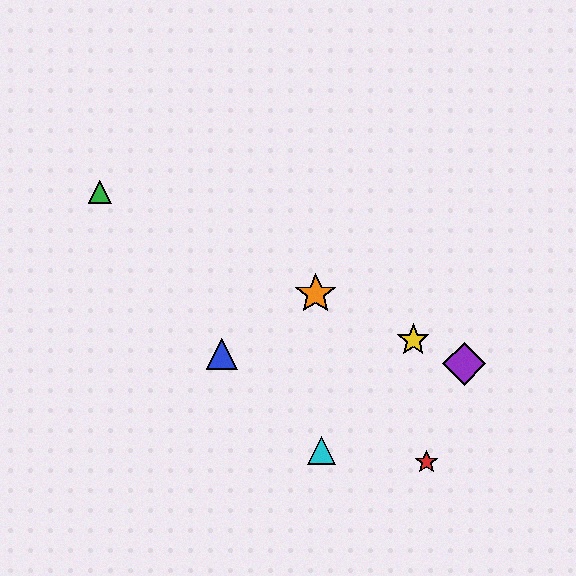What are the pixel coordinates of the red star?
The red star is at (427, 462).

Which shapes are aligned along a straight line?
The green triangle, the yellow star, the purple diamond, the orange star are aligned along a straight line.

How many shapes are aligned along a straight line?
4 shapes (the green triangle, the yellow star, the purple diamond, the orange star) are aligned along a straight line.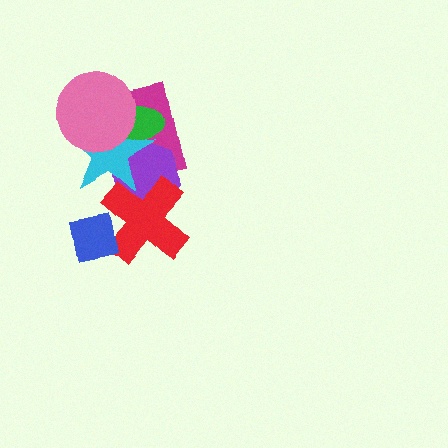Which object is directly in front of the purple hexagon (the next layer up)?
The red cross is directly in front of the purple hexagon.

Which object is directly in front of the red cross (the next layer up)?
The blue square is directly in front of the red cross.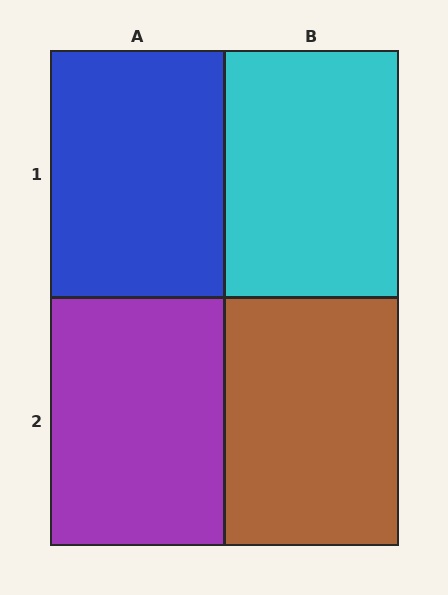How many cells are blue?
1 cell is blue.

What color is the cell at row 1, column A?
Blue.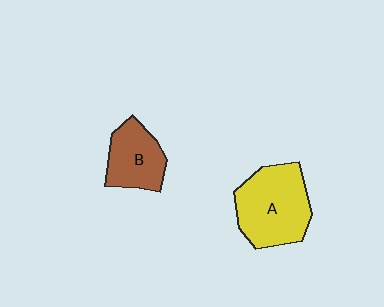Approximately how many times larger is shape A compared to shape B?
Approximately 1.5 times.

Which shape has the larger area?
Shape A (yellow).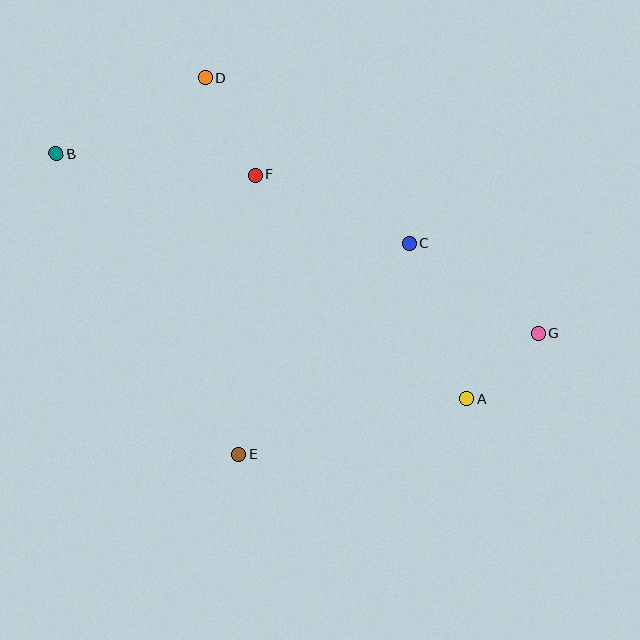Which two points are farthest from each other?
Points B and G are farthest from each other.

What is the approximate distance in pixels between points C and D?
The distance between C and D is approximately 263 pixels.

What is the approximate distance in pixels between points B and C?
The distance between B and C is approximately 365 pixels.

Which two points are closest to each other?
Points A and G are closest to each other.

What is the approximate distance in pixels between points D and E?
The distance between D and E is approximately 378 pixels.